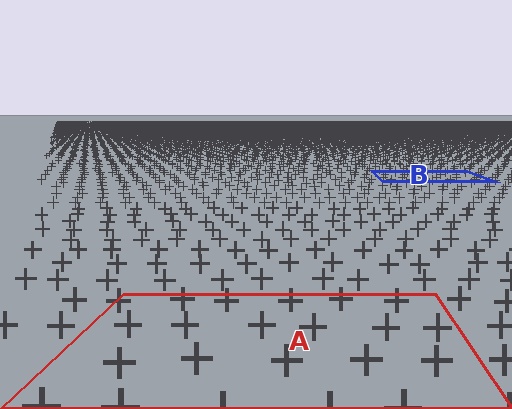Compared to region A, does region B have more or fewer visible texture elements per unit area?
Region B has more texture elements per unit area — they are packed more densely because it is farther away.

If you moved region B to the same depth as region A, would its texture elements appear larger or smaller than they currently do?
They would appear larger. At a closer depth, the same texture elements are projected at a bigger on-screen size.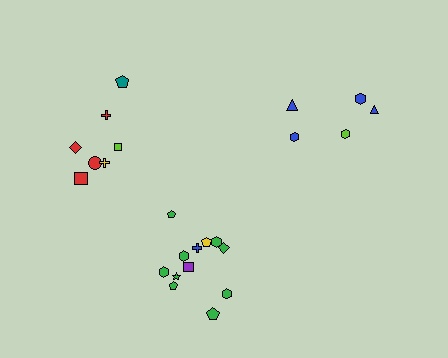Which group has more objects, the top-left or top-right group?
The top-left group.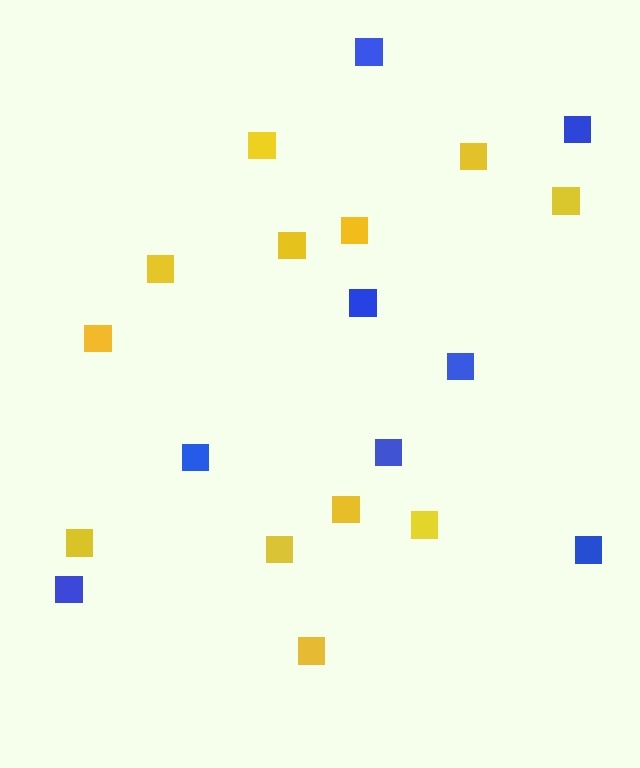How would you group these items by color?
There are 2 groups: one group of blue squares (8) and one group of yellow squares (12).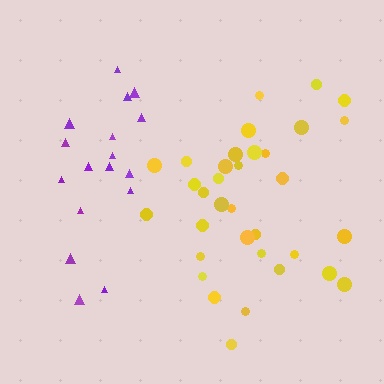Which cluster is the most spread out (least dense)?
Purple.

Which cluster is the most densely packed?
Yellow.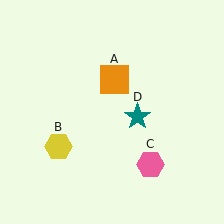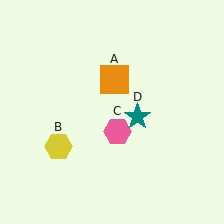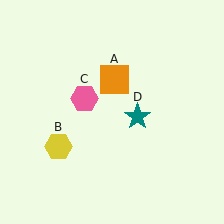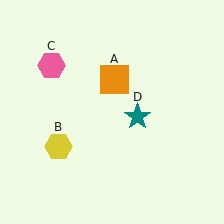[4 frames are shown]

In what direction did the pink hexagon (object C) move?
The pink hexagon (object C) moved up and to the left.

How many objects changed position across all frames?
1 object changed position: pink hexagon (object C).